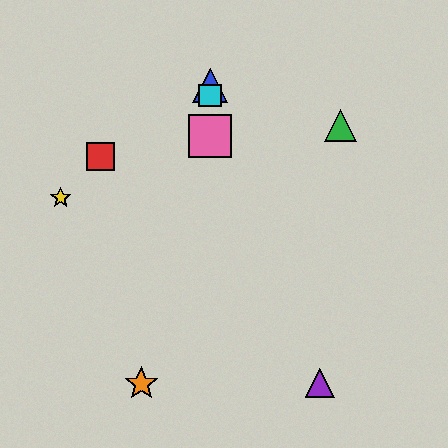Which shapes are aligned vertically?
The blue triangle, the cyan square, the pink square are aligned vertically.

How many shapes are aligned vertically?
3 shapes (the blue triangle, the cyan square, the pink square) are aligned vertically.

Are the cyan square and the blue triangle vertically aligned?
Yes, both are at x≈210.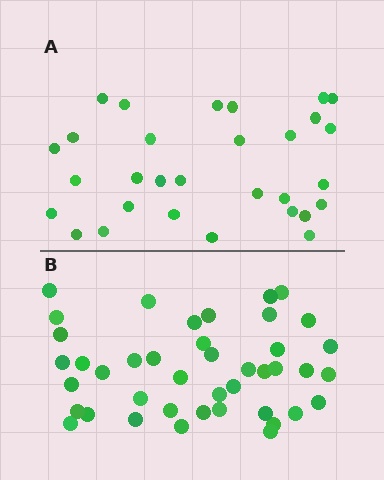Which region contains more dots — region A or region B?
Region B (the bottom region) has more dots.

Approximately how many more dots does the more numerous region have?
Region B has roughly 12 or so more dots than region A.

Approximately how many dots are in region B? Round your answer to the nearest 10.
About 40 dots. (The exact count is 42, which rounds to 40.)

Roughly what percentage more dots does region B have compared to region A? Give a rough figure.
About 40% more.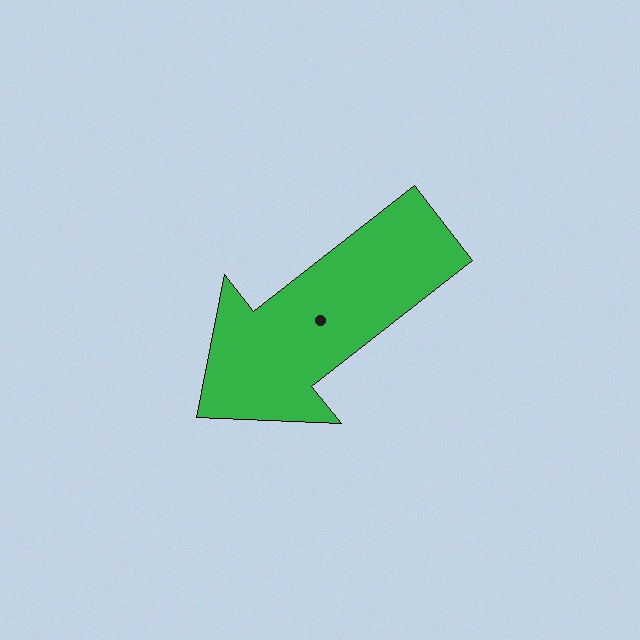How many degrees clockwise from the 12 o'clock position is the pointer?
Approximately 232 degrees.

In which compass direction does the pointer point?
Southwest.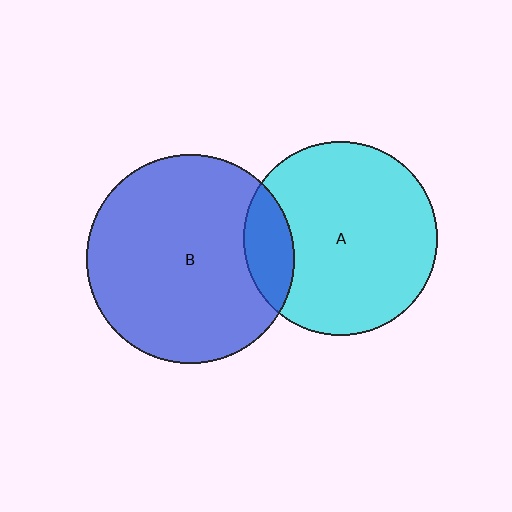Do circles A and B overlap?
Yes.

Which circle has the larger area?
Circle B (blue).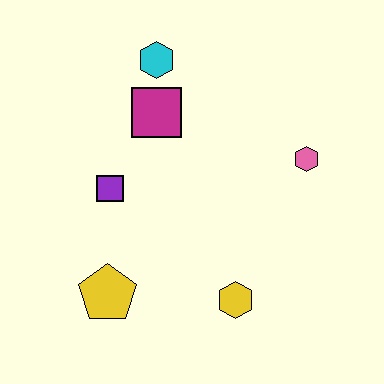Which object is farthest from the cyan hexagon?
The yellow hexagon is farthest from the cyan hexagon.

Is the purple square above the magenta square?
No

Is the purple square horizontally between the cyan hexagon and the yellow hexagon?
No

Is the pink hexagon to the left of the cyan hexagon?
No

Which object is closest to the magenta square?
The cyan hexagon is closest to the magenta square.